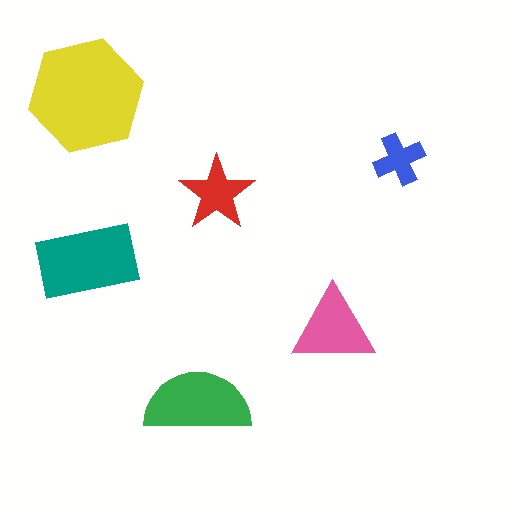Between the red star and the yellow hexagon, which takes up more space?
The yellow hexagon.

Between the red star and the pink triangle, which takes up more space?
The pink triangle.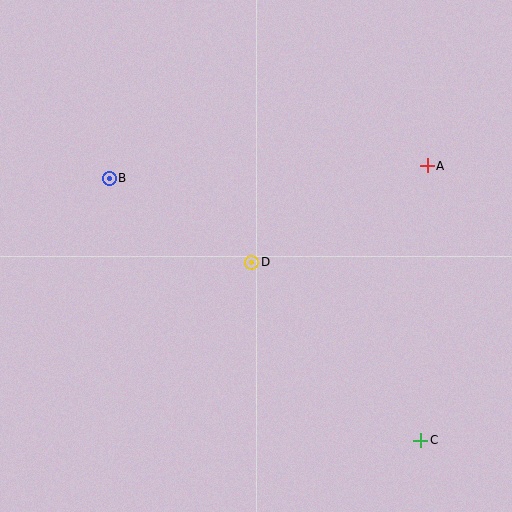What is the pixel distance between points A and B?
The distance between A and B is 318 pixels.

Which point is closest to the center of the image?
Point D at (252, 262) is closest to the center.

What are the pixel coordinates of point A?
Point A is at (427, 166).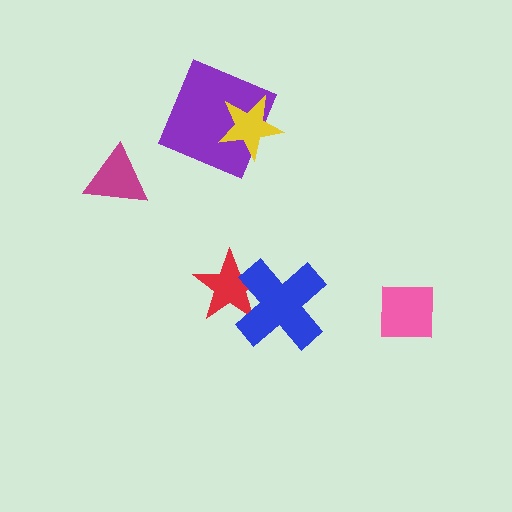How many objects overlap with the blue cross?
1 object overlaps with the blue cross.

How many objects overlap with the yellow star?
1 object overlaps with the yellow star.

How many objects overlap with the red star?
1 object overlaps with the red star.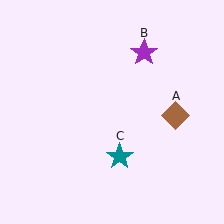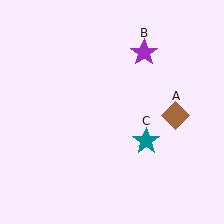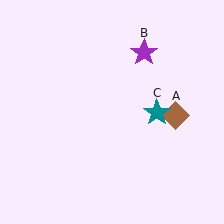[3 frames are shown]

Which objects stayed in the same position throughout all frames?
Brown diamond (object A) and purple star (object B) remained stationary.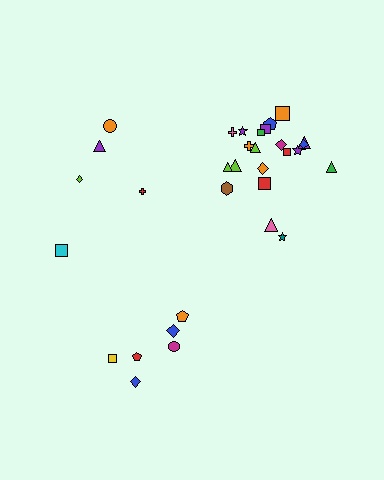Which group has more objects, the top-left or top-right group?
The top-right group.